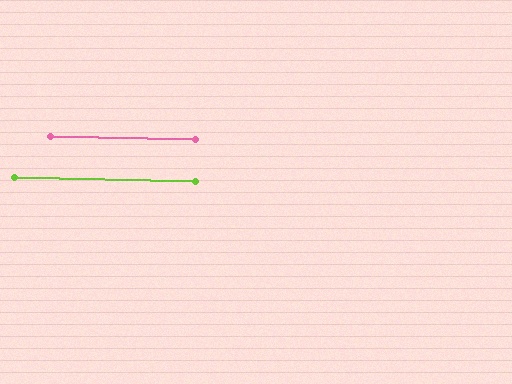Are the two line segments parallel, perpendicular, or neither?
Parallel — their directions differ by only 0.3°.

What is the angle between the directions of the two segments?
Approximately 0 degrees.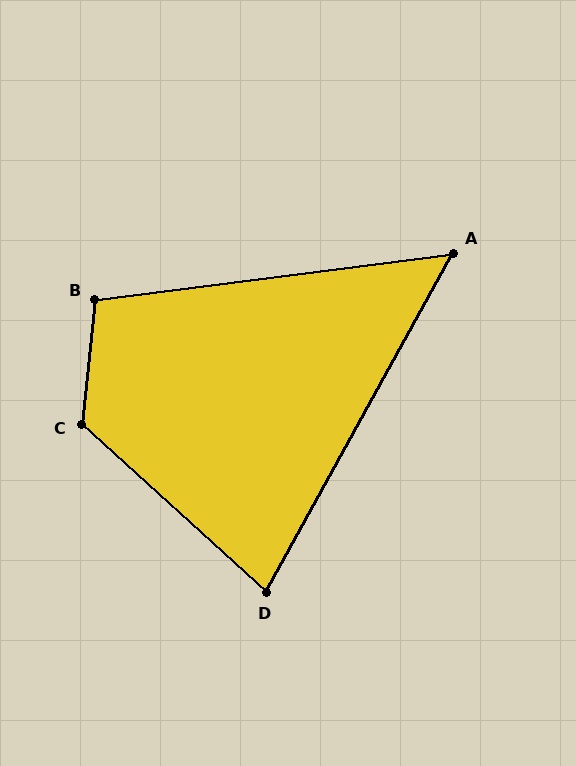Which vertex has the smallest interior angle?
A, at approximately 54 degrees.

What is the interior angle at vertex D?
Approximately 77 degrees (acute).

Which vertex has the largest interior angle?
C, at approximately 126 degrees.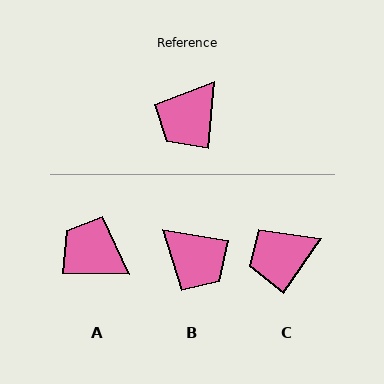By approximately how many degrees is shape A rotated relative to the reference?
Approximately 86 degrees clockwise.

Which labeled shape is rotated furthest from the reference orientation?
A, about 86 degrees away.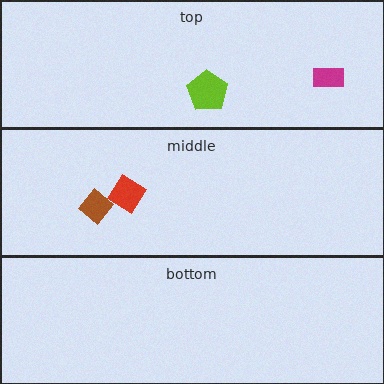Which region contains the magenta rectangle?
The top region.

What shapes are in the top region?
The magenta rectangle, the lime pentagon.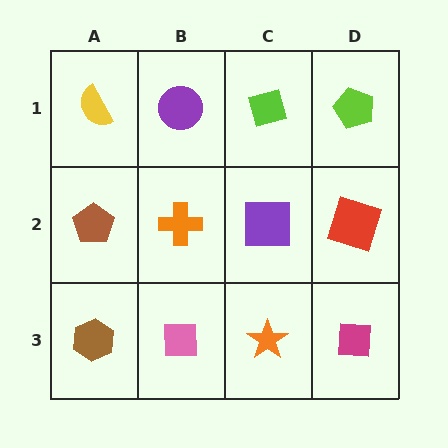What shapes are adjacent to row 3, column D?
A red square (row 2, column D), an orange star (row 3, column C).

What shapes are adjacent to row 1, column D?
A red square (row 2, column D), a lime diamond (row 1, column C).